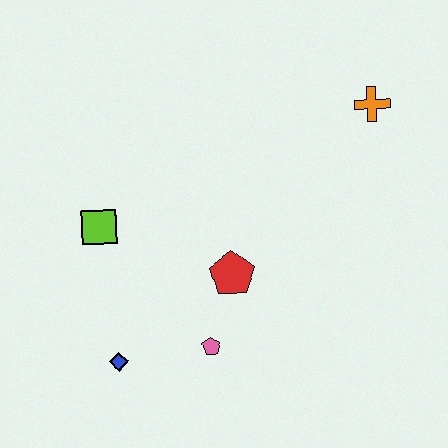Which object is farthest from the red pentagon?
The orange cross is farthest from the red pentagon.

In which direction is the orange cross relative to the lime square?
The orange cross is to the right of the lime square.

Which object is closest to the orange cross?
The red pentagon is closest to the orange cross.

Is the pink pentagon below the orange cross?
Yes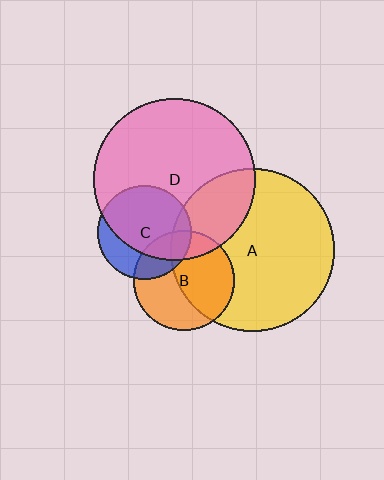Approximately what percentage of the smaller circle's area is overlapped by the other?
Approximately 50%.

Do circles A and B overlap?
Yes.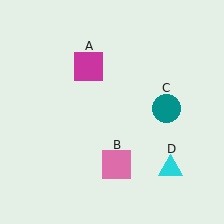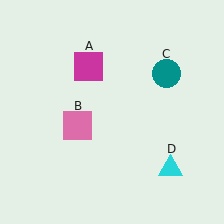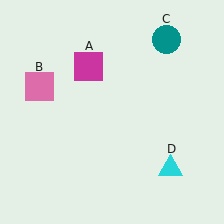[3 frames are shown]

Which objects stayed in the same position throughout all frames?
Magenta square (object A) and cyan triangle (object D) remained stationary.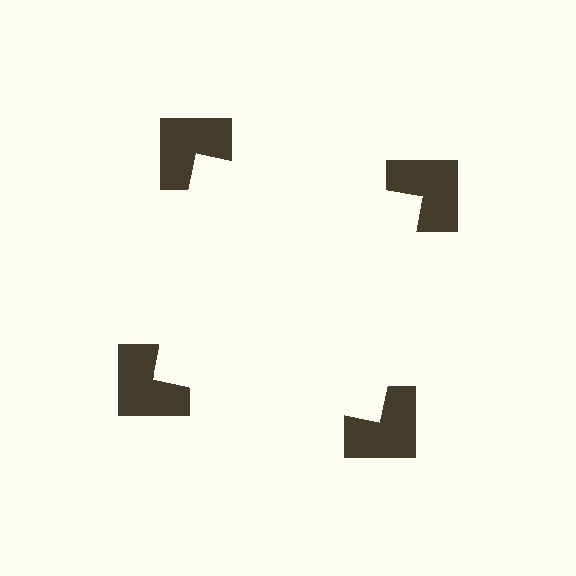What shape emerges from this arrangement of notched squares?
An illusory square — its edges are inferred from the aligned wedge cuts in the notched squares, not physically drawn.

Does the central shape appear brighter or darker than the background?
It typically appears slightly brighter than the background, even though no actual brightness change is drawn.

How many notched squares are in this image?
There are 4 — one at each vertex of the illusory square.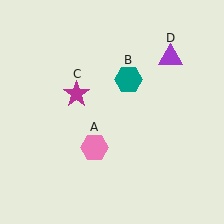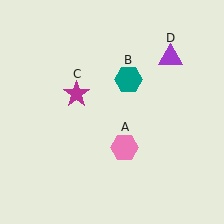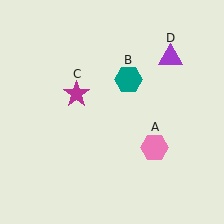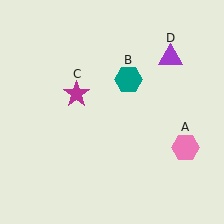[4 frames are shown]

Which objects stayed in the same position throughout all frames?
Teal hexagon (object B) and magenta star (object C) and purple triangle (object D) remained stationary.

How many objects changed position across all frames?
1 object changed position: pink hexagon (object A).